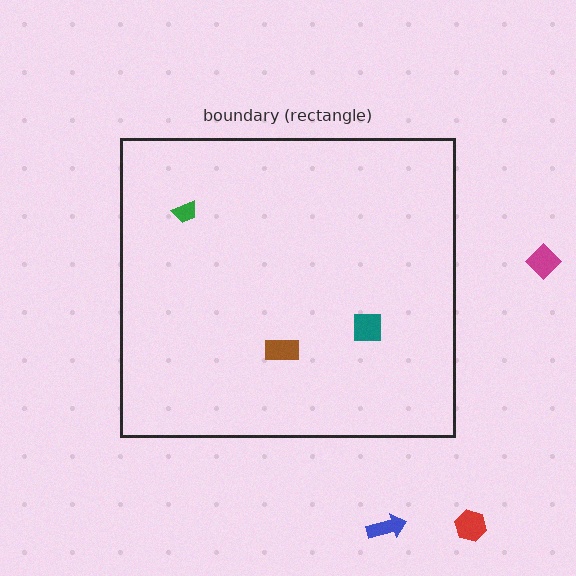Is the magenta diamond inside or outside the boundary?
Outside.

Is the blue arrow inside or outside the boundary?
Outside.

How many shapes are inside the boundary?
3 inside, 3 outside.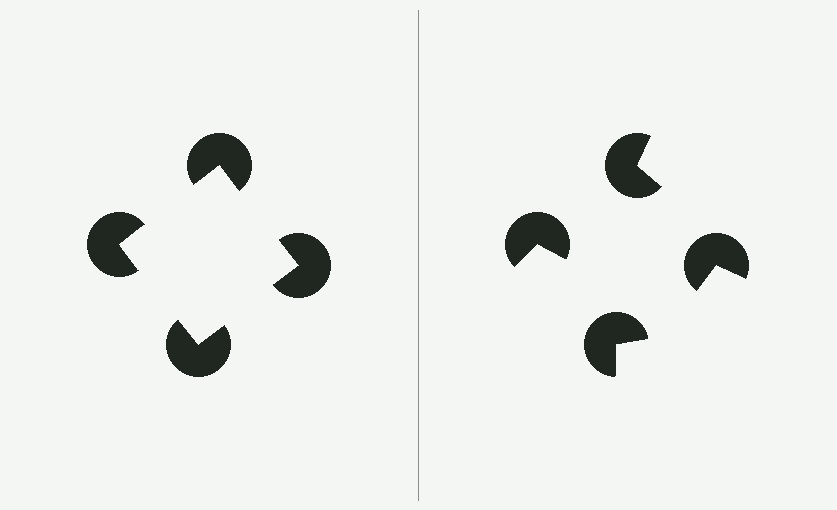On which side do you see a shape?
An illusory square appears on the left side. On the right side the wedge cuts are rotated, so no coherent shape forms.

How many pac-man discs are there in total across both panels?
8 — 4 on each side.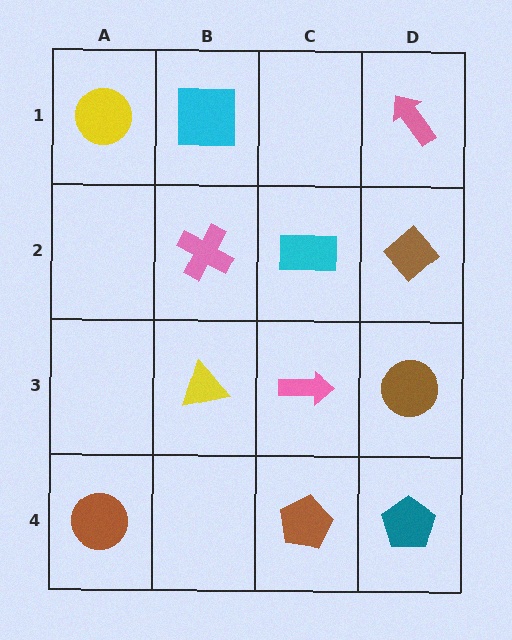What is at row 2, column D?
A brown diamond.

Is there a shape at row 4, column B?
No, that cell is empty.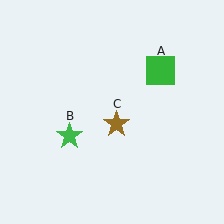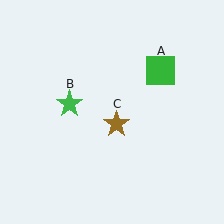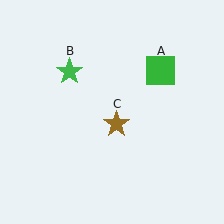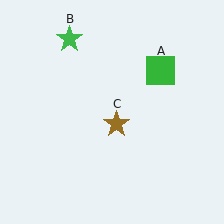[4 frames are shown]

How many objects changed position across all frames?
1 object changed position: green star (object B).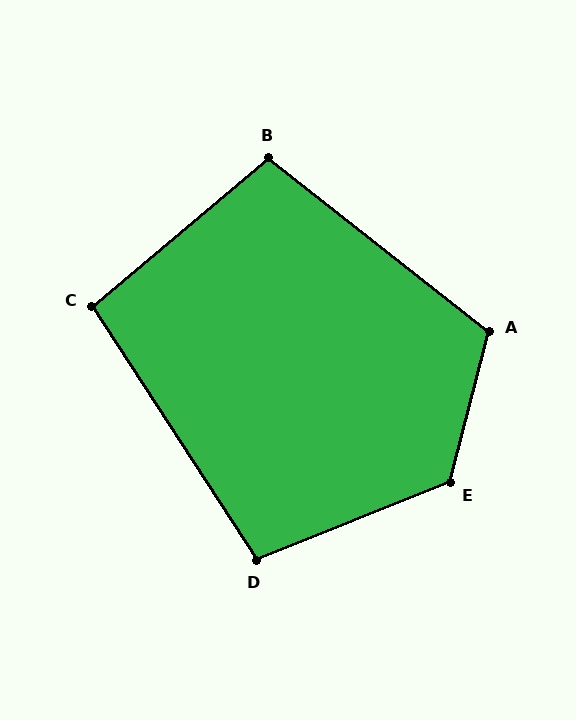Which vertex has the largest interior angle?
E, at approximately 126 degrees.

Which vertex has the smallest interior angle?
C, at approximately 97 degrees.